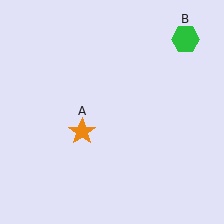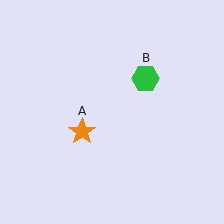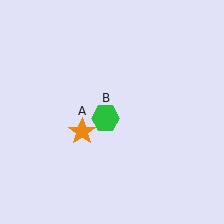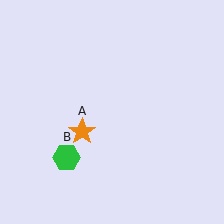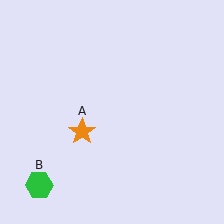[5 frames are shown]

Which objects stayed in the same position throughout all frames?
Orange star (object A) remained stationary.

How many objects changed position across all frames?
1 object changed position: green hexagon (object B).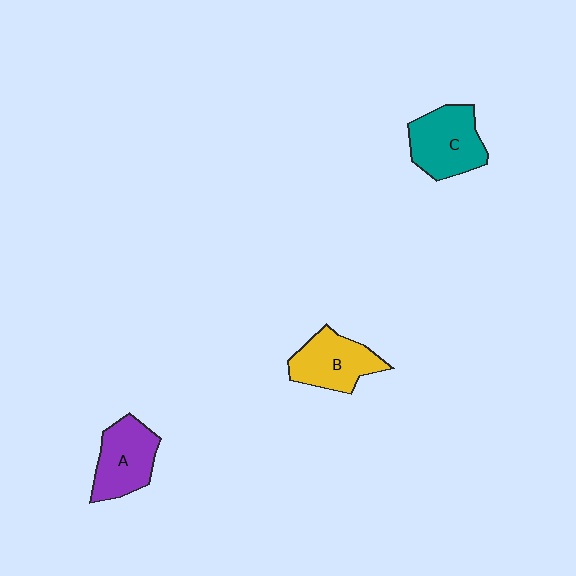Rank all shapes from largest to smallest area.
From largest to smallest: C (teal), A (purple), B (yellow).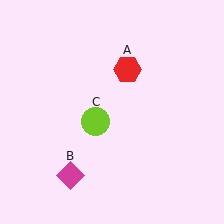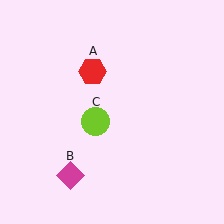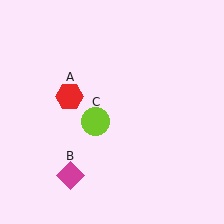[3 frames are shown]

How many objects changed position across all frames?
1 object changed position: red hexagon (object A).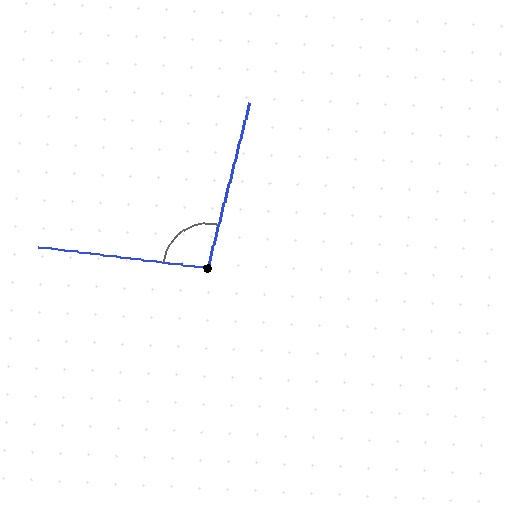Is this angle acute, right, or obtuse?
It is obtuse.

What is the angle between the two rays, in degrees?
Approximately 97 degrees.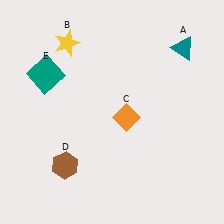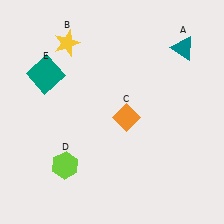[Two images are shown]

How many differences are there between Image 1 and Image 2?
There is 1 difference between the two images.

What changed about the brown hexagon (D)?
In Image 1, D is brown. In Image 2, it changed to lime.